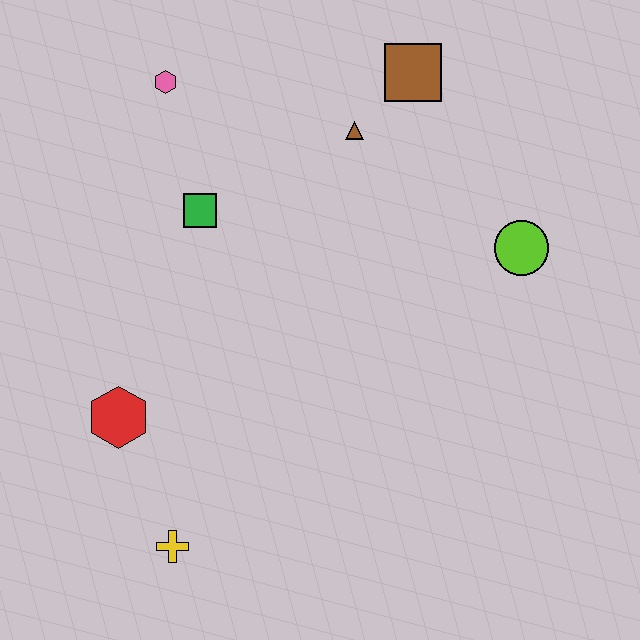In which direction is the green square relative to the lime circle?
The green square is to the left of the lime circle.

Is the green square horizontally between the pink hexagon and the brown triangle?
Yes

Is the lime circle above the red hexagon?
Yes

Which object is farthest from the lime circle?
The yellow cross is farthest from the lime circle.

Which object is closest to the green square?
The pink hexagon is closest to the green square.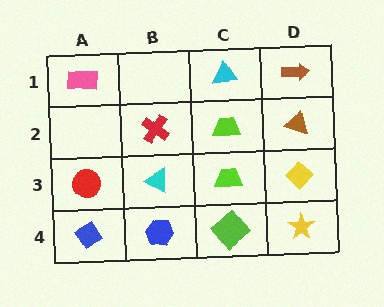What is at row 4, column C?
A lime diamond.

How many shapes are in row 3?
4 shapes.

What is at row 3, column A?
A red circle.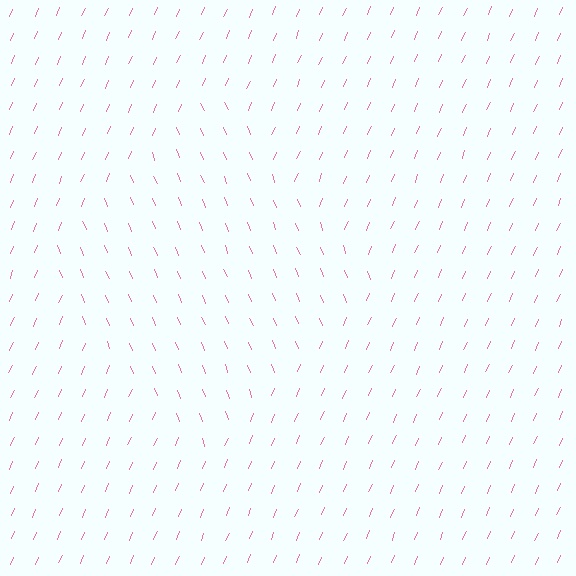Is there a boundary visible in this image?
Yes, there is a texture boundary formed by a change in line orientation.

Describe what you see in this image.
The image is filled with small pink line segments. A diamond region in the image has lines oriented differently from the surrounding lines, creating a visible texture boundary.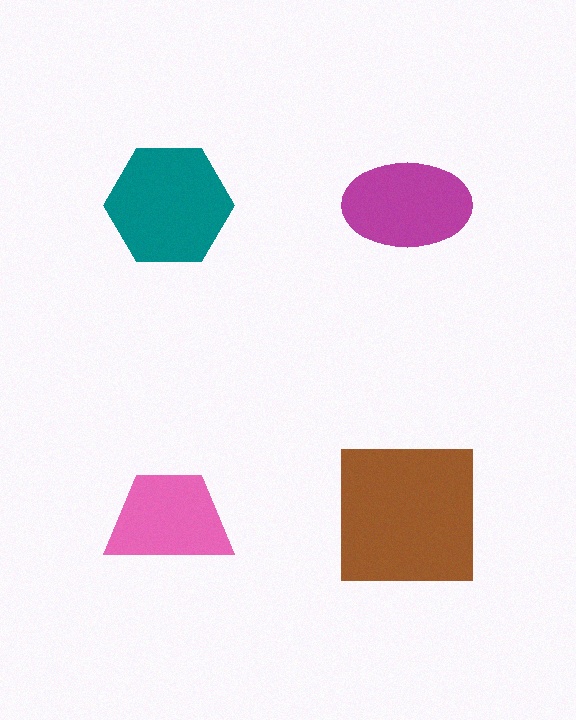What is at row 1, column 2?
A magenta ellipse.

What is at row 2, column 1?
A pink trapezoid.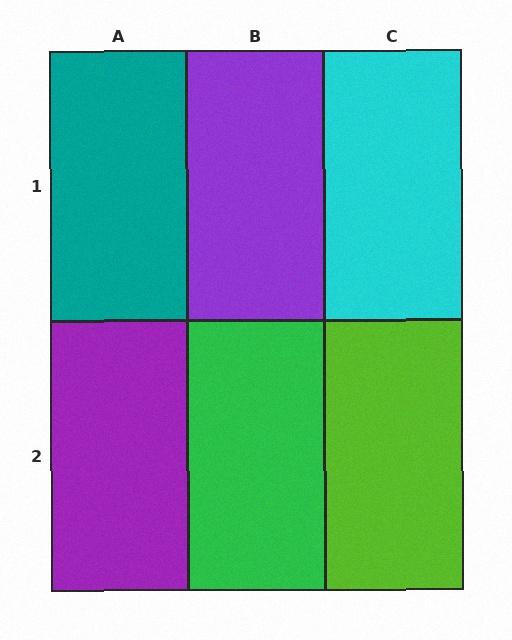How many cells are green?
1 cell is green.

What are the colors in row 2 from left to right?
Purple, green, lime.